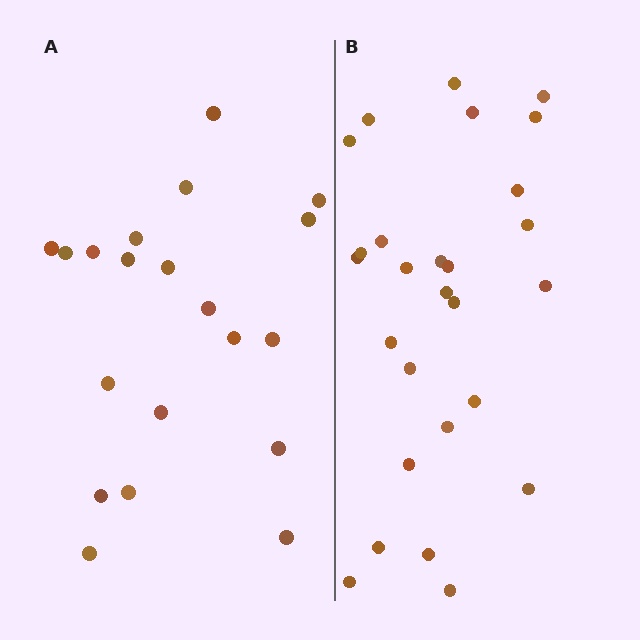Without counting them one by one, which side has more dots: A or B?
Region B (the right region) has more dots.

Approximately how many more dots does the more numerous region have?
Region B has roughly 8 or so more dots than region A.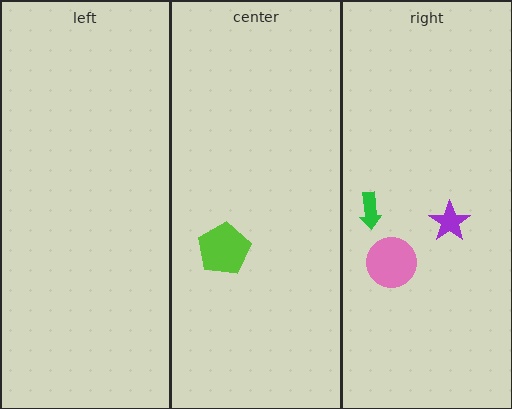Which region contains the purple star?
The right region.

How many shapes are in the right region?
3.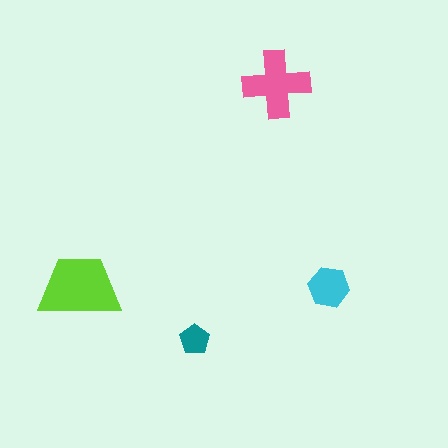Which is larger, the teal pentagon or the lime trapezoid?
The lime trapezoid.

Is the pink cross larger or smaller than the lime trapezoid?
Smaller.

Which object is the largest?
The lime trapezoid.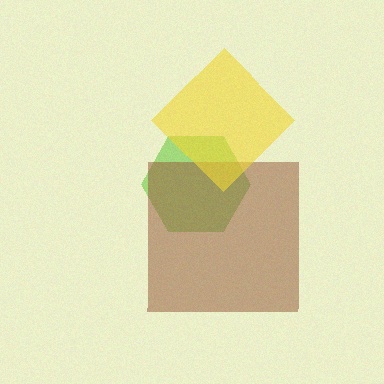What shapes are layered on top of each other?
The layered shapes are: a lime hexagon, a brown square, a yellow diamond.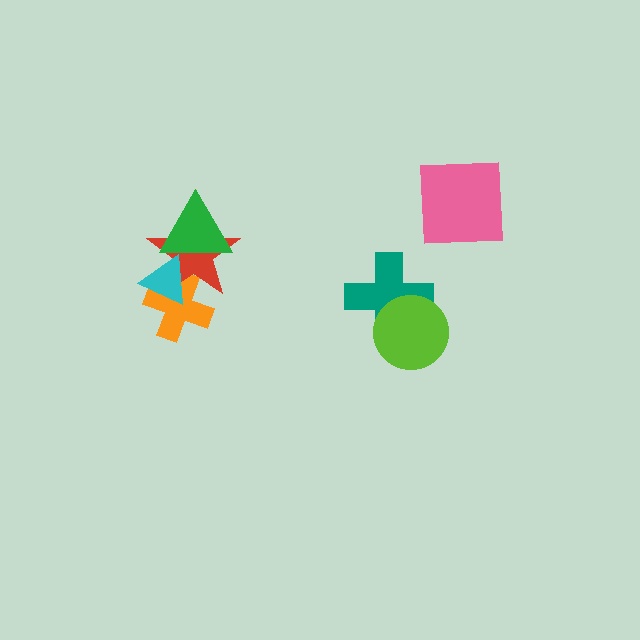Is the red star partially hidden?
Yes, it is partially covered by another shape.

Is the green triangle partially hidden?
Yes, it is partially covered by another shape.